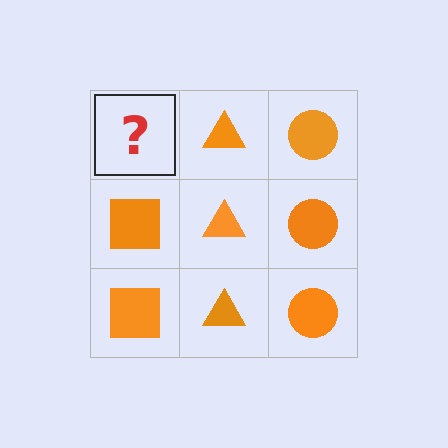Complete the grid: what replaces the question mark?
The question mark should be replaced with an orange square.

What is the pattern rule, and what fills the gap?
The rule is that each column has a consistent shape. The gap should be filled with an orange square.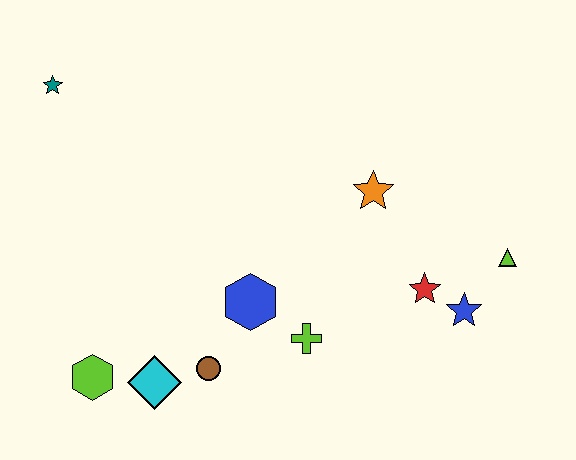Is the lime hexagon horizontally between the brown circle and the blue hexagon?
No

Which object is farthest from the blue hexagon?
The teal star is farthest from the blue hexagon.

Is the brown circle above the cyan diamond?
Yes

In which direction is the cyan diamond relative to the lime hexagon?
The cyan diamond is to the right of the lime hexagon.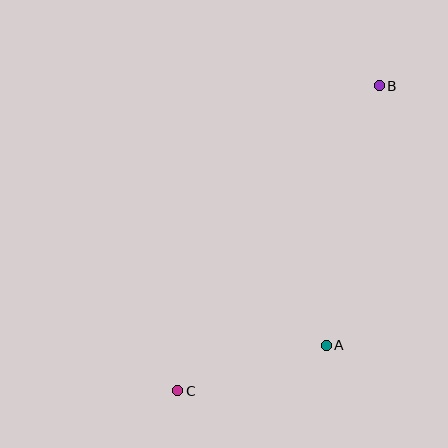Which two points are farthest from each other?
Points B and C are farthest from each other.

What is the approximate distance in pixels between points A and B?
The distance between A and B is approximately 265 pixels.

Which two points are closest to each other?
Points A and C are closest to each other.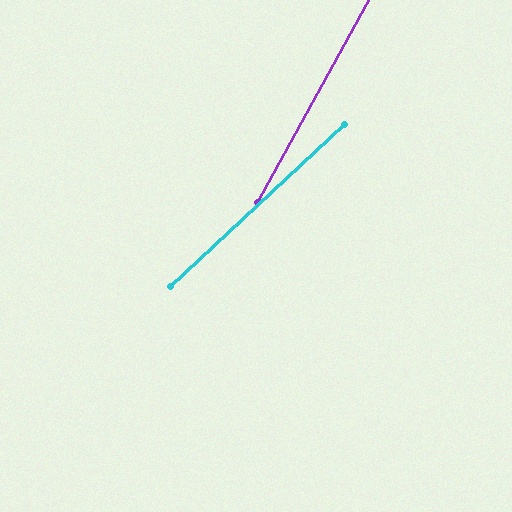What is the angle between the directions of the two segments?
Approximately 18 degrees.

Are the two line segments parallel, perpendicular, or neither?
Neither parallel nor perpendicular — they differ by about 18°.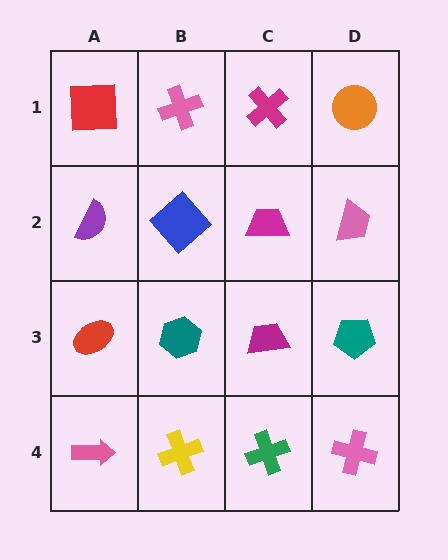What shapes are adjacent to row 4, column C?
A magenta trapezoid (row 3, column C), a yellow cross (row 4, column B), a pink cross (row 4, column D).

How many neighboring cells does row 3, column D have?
3.